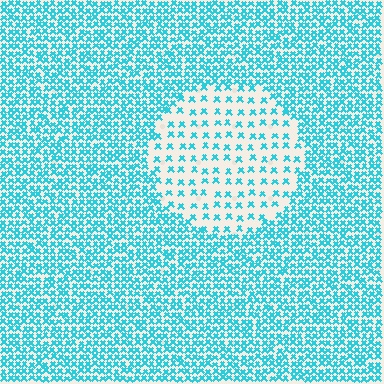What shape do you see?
I see a circle.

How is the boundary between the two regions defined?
The boundary is defined by a change in element density (approximately 2.7x ratio). All elements are the same color, size, and shape.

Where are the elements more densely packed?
The elements are more densely packed outside the circle boundary.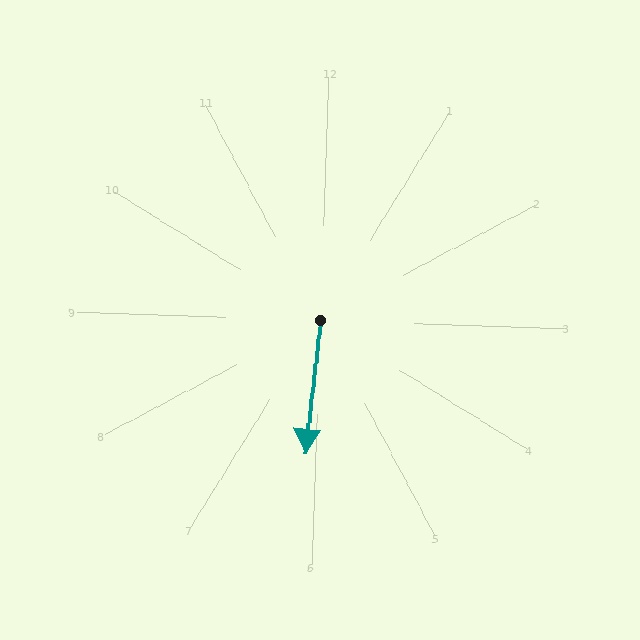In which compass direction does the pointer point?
South.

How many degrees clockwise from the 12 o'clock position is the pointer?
Approximately 185 degrees.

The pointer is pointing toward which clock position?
Roughly 6 o'clock.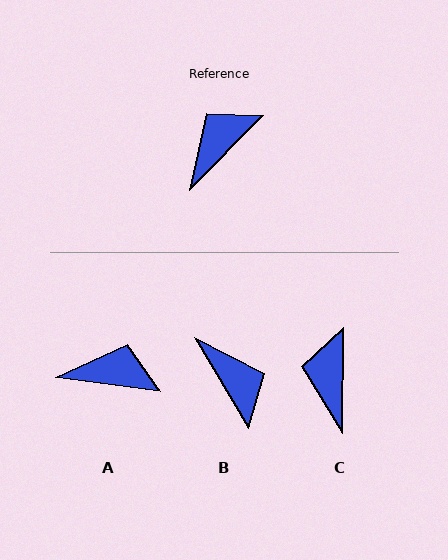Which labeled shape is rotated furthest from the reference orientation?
B, about 105 degrees away.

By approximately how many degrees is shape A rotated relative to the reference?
Approximately 53 degrees clockwise.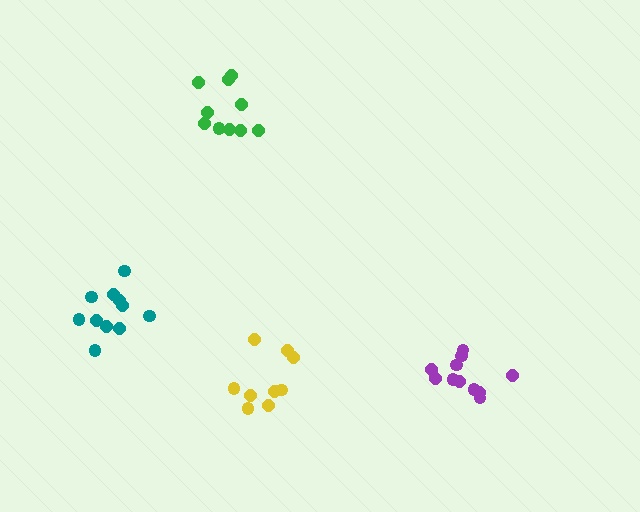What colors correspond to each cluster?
The clusters are colored: teal, green, yellow, purple.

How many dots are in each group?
Group 1: 11 dots, Group 2: 10 dots, Group 3: 9 dots, Group 4: 11 dots (41 total).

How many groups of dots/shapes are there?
There are 4 groups.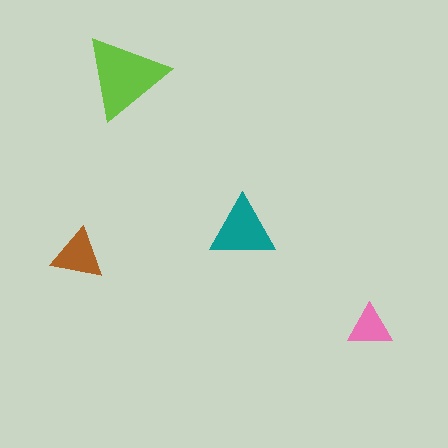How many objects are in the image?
There are 4 objects in the image.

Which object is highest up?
The lime triangle is topmost.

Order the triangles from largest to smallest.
the lime one, the teal one, the brown one, the pink one.